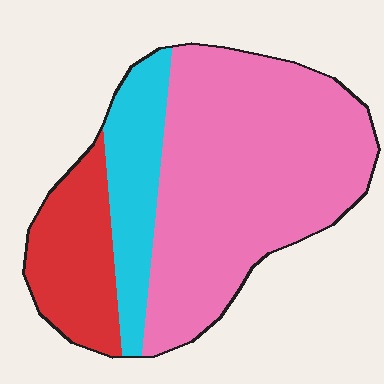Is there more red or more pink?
Pink.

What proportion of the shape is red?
Red covers about 20% of the shape.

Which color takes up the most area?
Pink, at roughly 65%.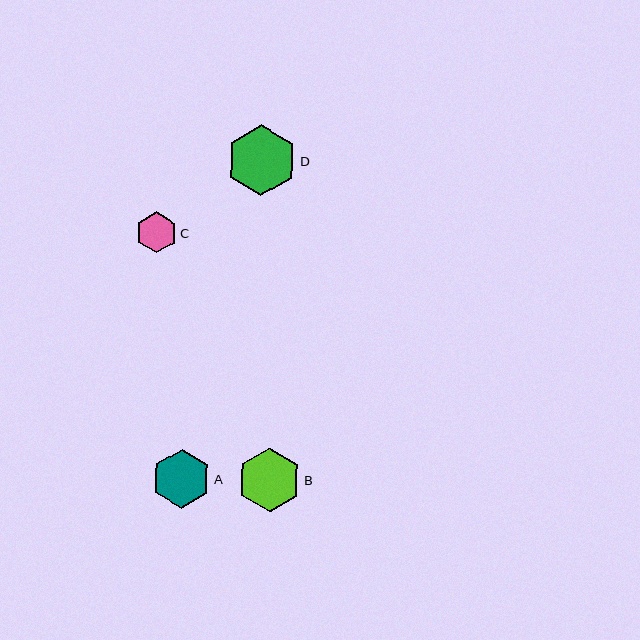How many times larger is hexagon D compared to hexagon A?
Hexagon D is approximately 1.2 times the size of hexagon A.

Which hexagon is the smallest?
Hexagon C is the smallest with a size of approximately 41 pixels.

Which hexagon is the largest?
Hexagon D is the largest with a size of approximately 71 pixels.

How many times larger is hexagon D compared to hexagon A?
Hexagon D is approximately 1.2 times the size of hexagon A.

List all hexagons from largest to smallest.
From largest to smallest: D, B, A, C.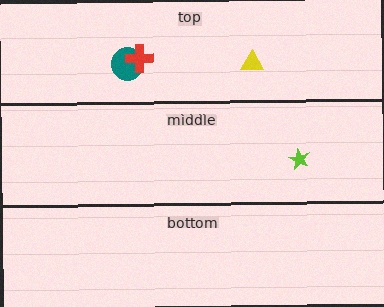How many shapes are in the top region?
3.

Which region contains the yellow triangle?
The top region.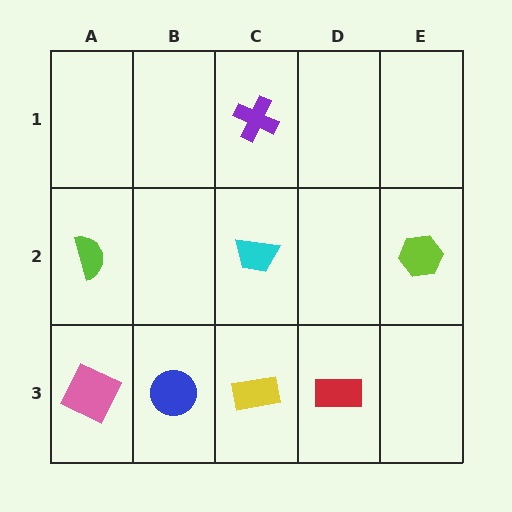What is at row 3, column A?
A pink square.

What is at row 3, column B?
A blue circle.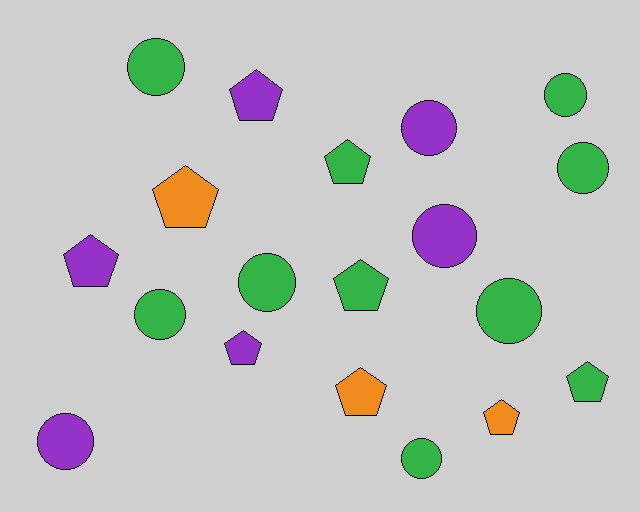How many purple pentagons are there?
There are 3 purple pentagons.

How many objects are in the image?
There are 19 objects.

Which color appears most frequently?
Green, with 10 objects.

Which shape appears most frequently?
Circle, with 10 objects.